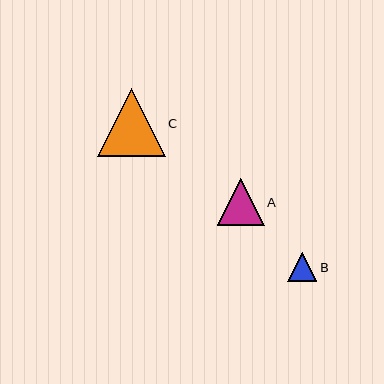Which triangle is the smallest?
Triangle B is the smallest with a size of approximately 29 pixels.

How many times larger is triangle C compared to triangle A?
Triangle C is approximately 1.4 times the size of triangle A.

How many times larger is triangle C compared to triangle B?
Triangle C is approximately 2.3 times the size of triangle B.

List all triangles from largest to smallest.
From largest to smallest: C, A, B.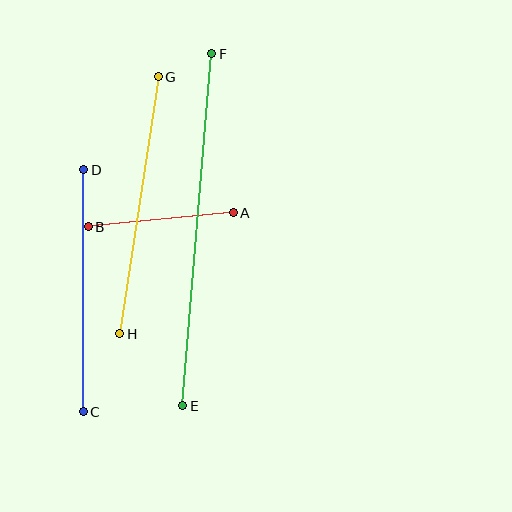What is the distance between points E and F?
The distance is approximately 353 pixels.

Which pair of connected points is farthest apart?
Points E and F are farthest apart.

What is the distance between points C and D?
The distance is approximately 242 pixels.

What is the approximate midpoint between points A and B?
The midpoint is at approximately (161, 220) pixels.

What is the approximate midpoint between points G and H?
The midpoint is at approximately (139, 205) pixels.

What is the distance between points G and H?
The distance is approximately 260 pixels.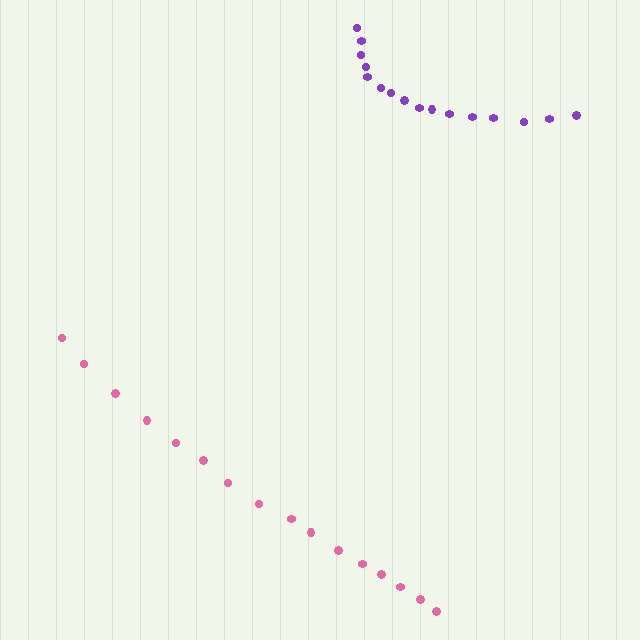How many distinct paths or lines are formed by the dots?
There are 2 distinct paths.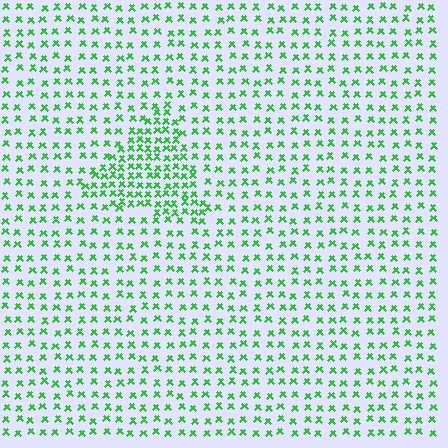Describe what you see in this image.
The image contains small green elements arranged at two different densities. A triangle-shaped region is visible where the elements are more densely packed than the surrounding area.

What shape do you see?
I see a triangle.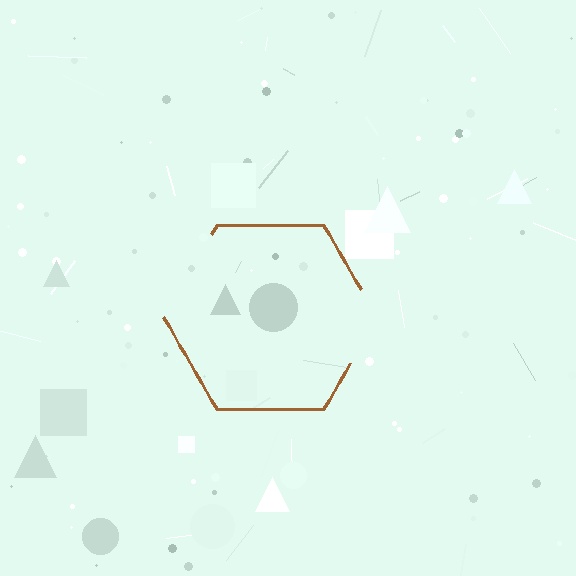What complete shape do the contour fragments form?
The contour fragments form a hexagon.